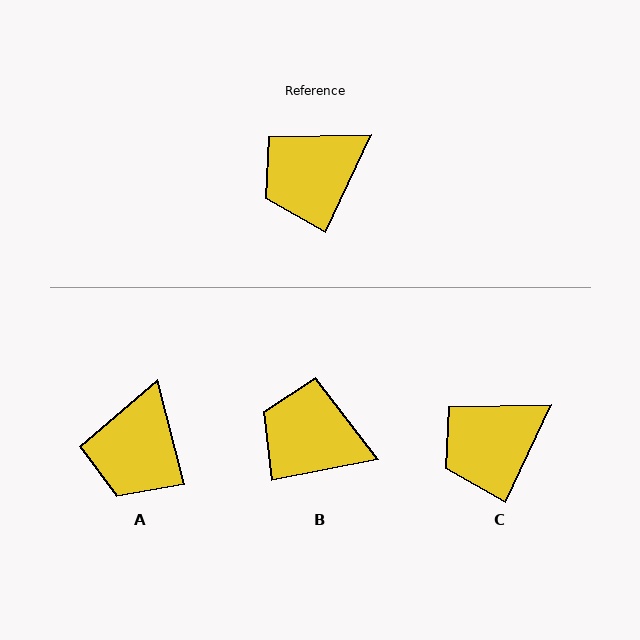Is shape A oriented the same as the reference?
No, it is off by about 39 degrees.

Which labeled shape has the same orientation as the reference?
C.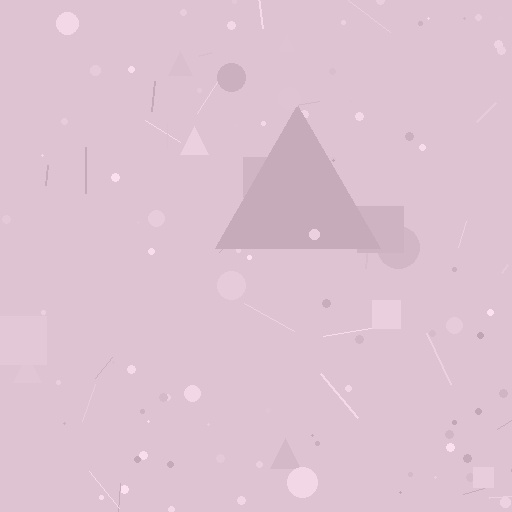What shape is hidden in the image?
A triangle is hidden in the image.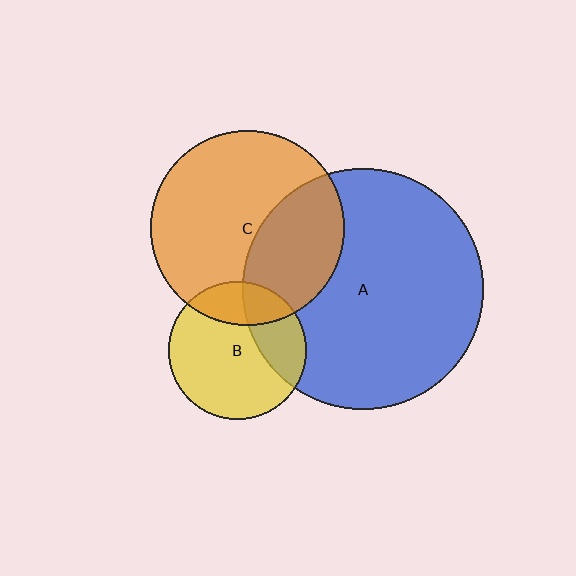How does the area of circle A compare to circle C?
Approximately 1.5 times.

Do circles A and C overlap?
Yes.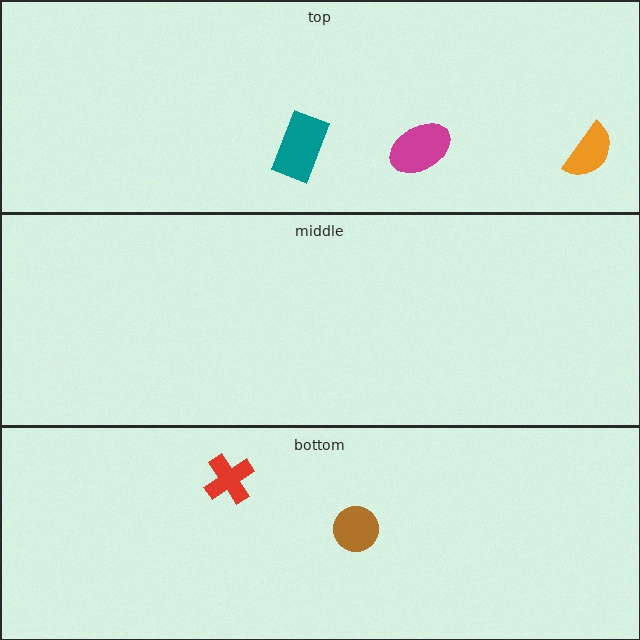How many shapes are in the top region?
3.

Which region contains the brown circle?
The bottom region.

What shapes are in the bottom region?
The brown circle, the red cross.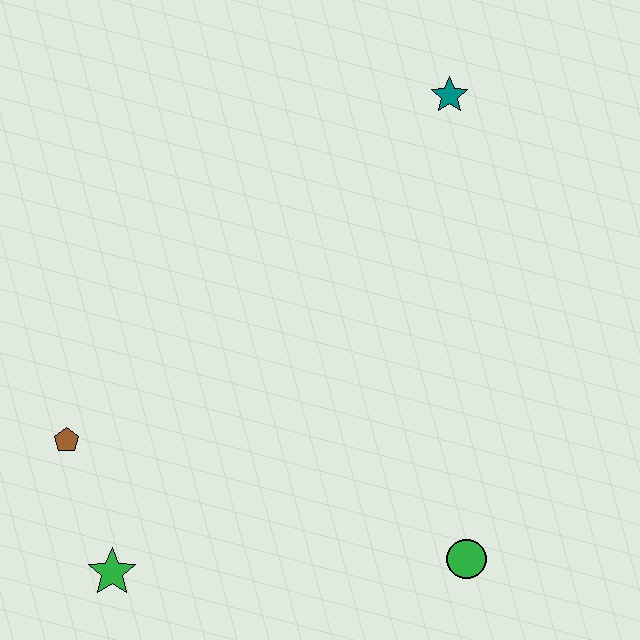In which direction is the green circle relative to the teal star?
The green circle is below the teal star.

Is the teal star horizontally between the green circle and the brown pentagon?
Yes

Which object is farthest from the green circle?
The teal star is farthest from the green circle.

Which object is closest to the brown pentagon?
The green star is closest to the brown pentagon.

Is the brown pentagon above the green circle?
Yes